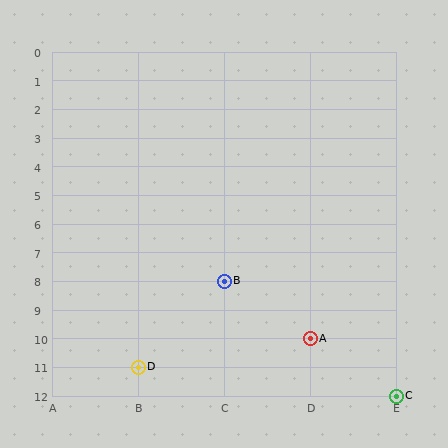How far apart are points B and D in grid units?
Points B and D are 1 column and 3 rows apart (about 3.2 grid units diagonally).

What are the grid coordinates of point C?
Point C is at grid coordinates (E, 12).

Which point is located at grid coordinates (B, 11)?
Point D is at (B, 11).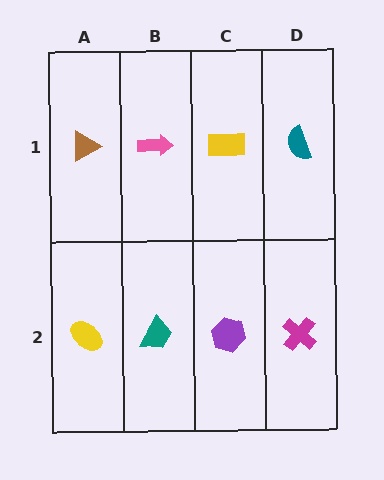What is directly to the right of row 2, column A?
A teal trapezoid.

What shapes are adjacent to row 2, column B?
A pink arrow (row 1, column B), a yellow ellipse (row 2, column A), a purple hexagon (row 2, column C).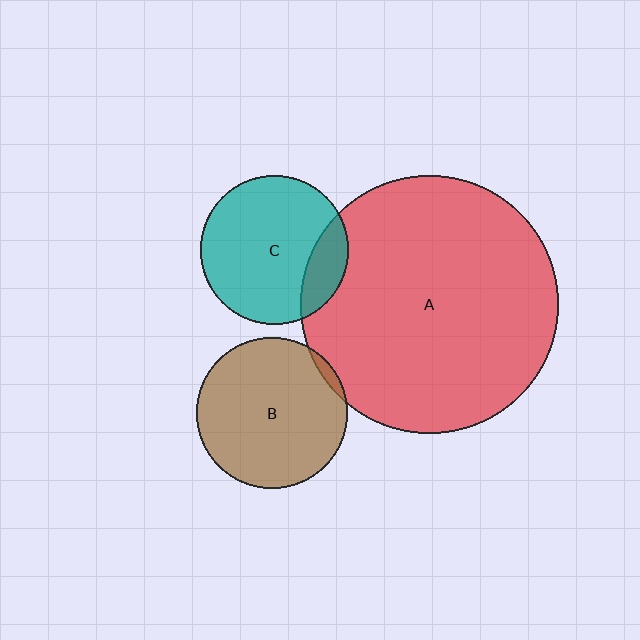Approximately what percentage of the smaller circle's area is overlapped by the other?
Approximately 20%.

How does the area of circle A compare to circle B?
Approximately 2.9 times.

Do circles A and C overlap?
Yes.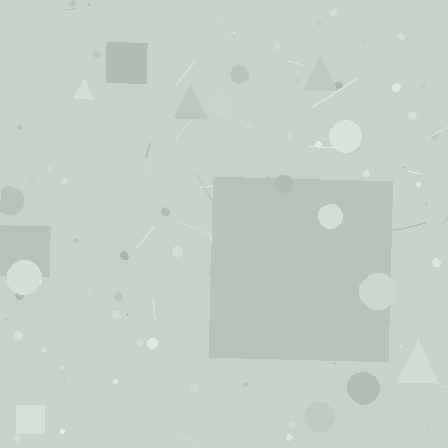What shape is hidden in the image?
A square is hidden in the image.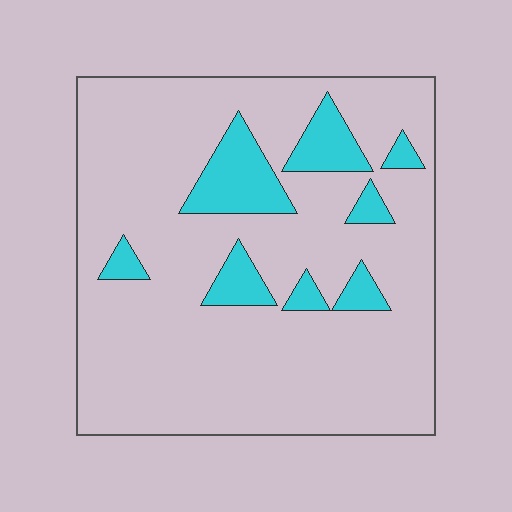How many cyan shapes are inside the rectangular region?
8.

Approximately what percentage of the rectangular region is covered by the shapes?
Approximately 15%.